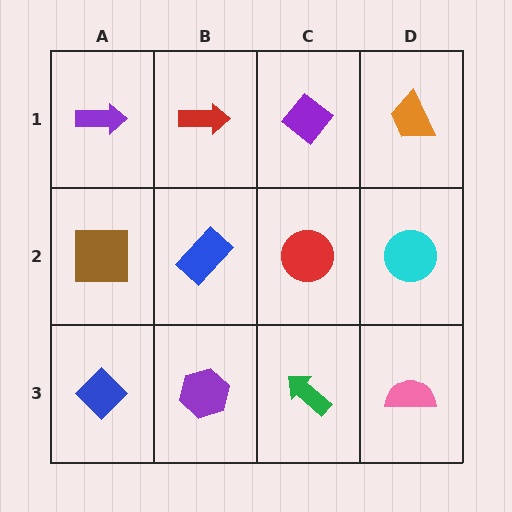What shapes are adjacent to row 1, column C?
A red circle (row 2, column C), a red arrow (row 1, column B), an orange trapezoid (row 1, column D).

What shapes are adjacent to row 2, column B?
A red arrow (row 1, column B), a purple hexagon (row 3, column B), a brown square (row 2, column A), a red circle (row 2, column C).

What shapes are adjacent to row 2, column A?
A purple arrow (row 1, column A), a blue diamond (row 3, column A), a blue rectangle (row 2, column B).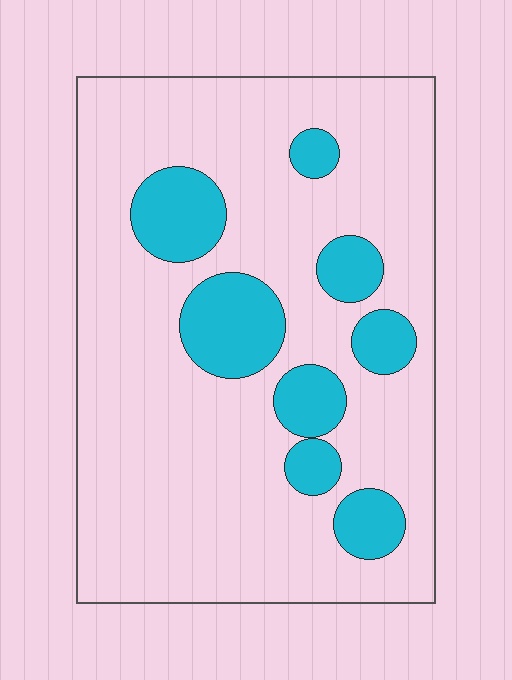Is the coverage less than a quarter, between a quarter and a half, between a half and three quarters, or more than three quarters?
Less than a quarter.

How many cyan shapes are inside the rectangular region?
8.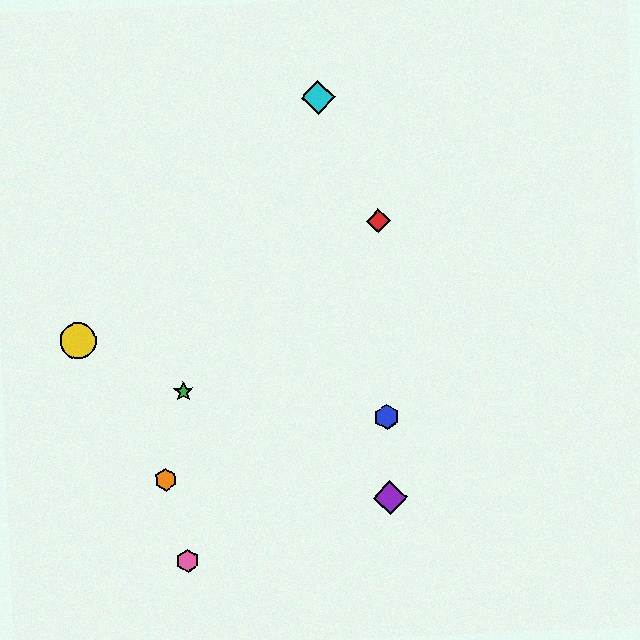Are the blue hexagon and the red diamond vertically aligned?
Yes, both are at x≈387.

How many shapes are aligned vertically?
3 shapes (the red diamond, the blue hexagon, the purple diamond) are aligned vertically.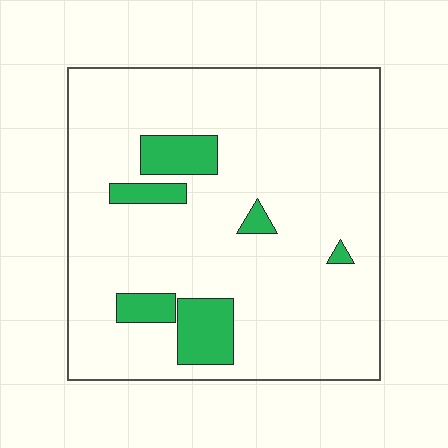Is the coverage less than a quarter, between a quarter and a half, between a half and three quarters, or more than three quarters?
Less than a quarter.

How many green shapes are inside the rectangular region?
6.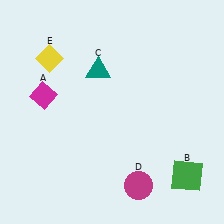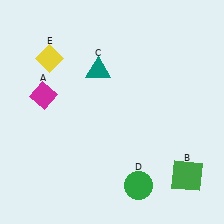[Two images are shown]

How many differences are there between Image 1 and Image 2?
There is 1 difference between the two images.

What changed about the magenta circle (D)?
In Image 1, D is magenta. In Image 2, it changed to green.